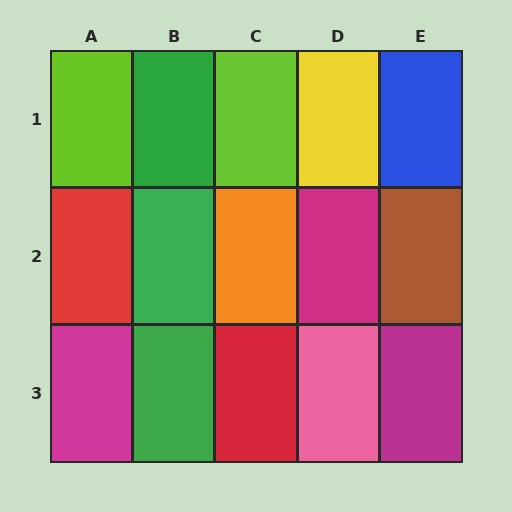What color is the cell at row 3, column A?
Magenta.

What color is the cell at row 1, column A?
Lime.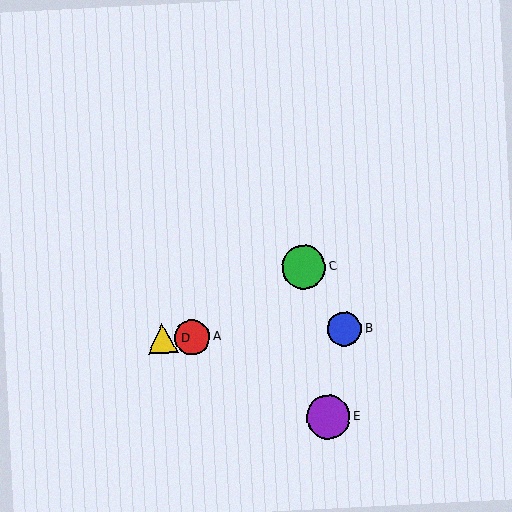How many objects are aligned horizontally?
3 objects (A, B, D) are aligned horizontally.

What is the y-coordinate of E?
Object E is at y≈417.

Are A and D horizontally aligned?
Yes, both are at y≈337.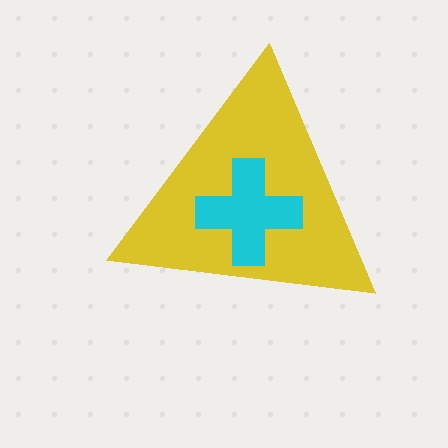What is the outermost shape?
The yellow triangle.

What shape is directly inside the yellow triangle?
The cyan cross.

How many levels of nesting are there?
2.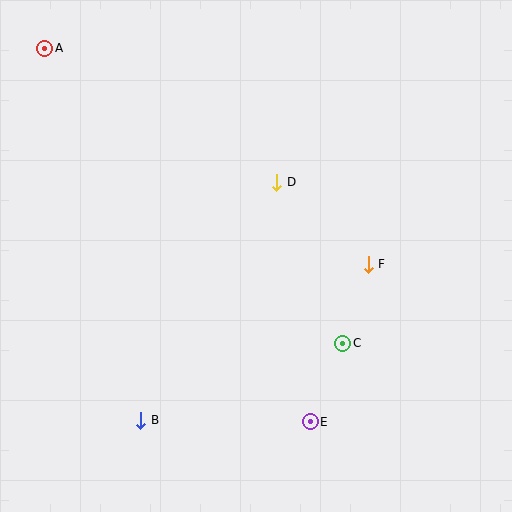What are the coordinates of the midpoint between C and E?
The midpoint between C and E is at (326, 382).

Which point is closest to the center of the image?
Point D at (277, 182) is closest to the center.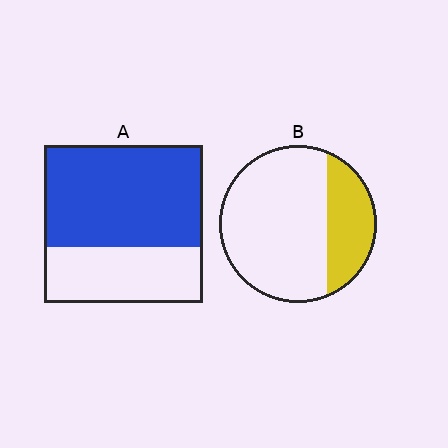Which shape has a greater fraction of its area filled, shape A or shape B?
Shape A.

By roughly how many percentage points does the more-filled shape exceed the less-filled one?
By roughly 35 percentage points (A over B).